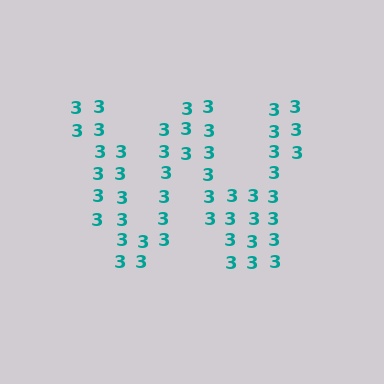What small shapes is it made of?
It is made of small digit 3's.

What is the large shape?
The large shape is the letter W.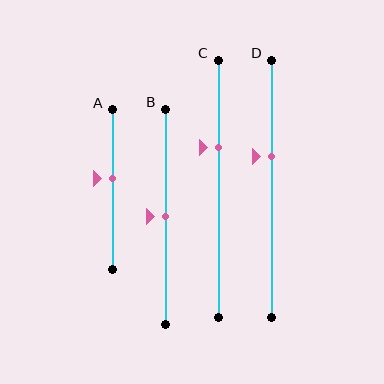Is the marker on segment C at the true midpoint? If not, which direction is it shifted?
No, the marker on segment C is shifted upward by about 16% of the segment length.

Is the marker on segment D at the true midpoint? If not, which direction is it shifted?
No, the marker on segment D is shifted upward by about 12% of the segment length.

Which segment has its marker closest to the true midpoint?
Segment B has its marker closest to the true midpoint.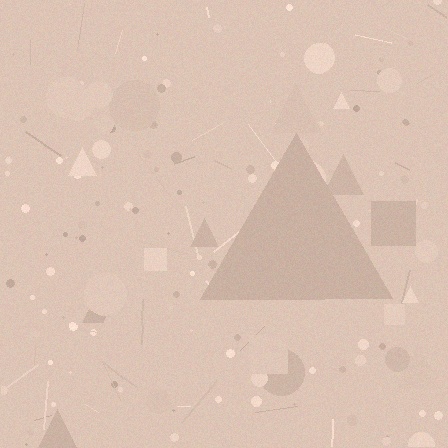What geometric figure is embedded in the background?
A triangle is embedded in the background.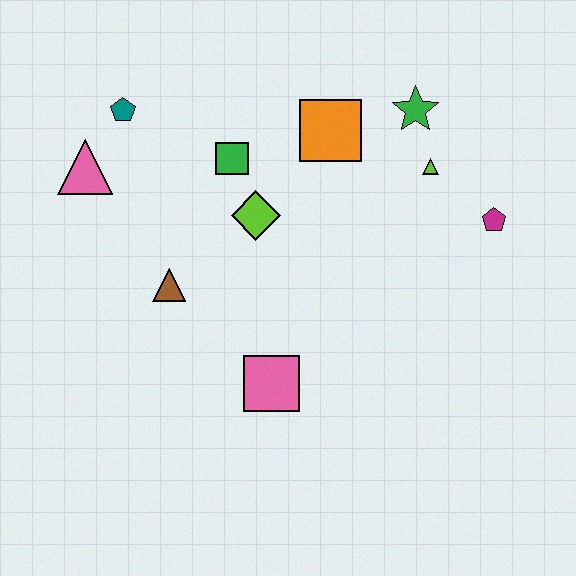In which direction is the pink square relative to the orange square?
The pink square is below the orange square.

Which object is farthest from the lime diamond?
The magenta pentagon is farthest from the lime diamond.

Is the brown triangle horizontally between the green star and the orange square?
No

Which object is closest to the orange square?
The green star is closest to the orange square.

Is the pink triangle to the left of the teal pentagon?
Yes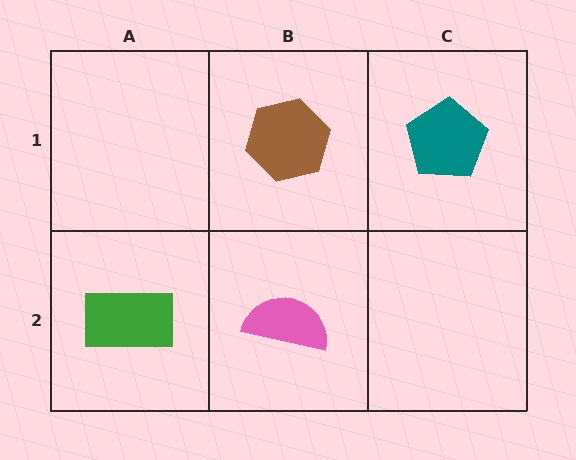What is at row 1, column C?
A teal pentagon.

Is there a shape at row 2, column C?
No, that cell is empty.